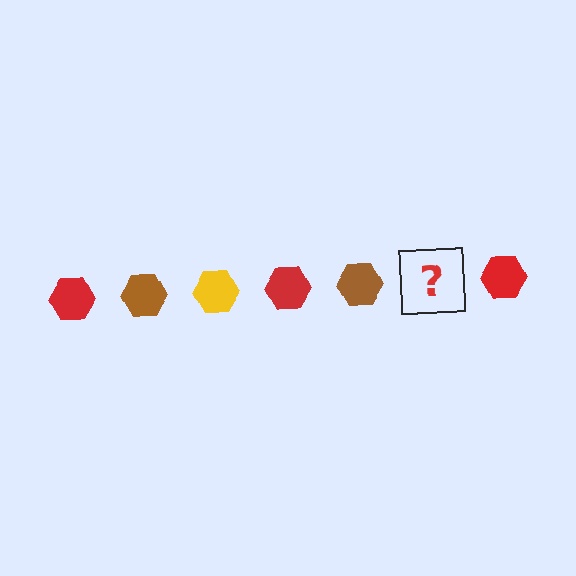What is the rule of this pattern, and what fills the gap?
The rule is that the pattern cycles through red, brown, yellow hexagons. The gap should be filled with a yellow hexagon.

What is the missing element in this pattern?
The missing element is a yellow hexagon.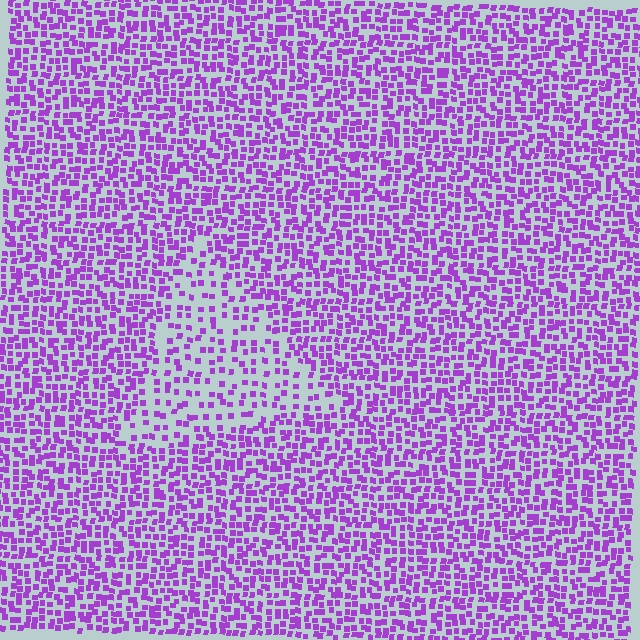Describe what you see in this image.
The image contains small purple elements arranged at two different densities. A triangle-shaped region is visible where the elements are less densely packed than the surrounding area.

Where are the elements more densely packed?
The elements are more densely packed outside the triangle boundary.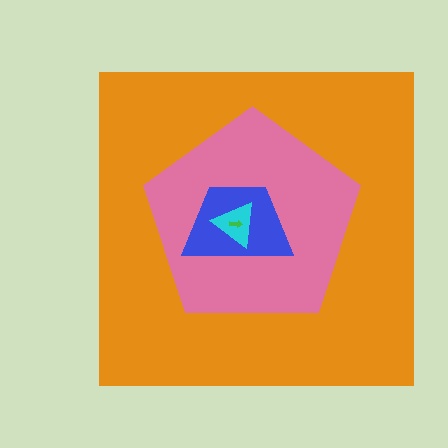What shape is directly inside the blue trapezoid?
The cyan triangle.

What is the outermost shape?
The orange square.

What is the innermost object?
The green arrow.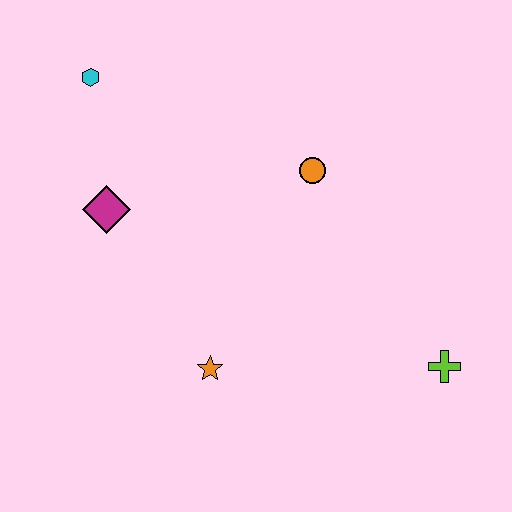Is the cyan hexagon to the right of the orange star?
No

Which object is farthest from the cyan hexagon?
The lime cross is farthest from the cyan hexagon.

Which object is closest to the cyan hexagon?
The magenta diamond is closest to the cyan hexagon.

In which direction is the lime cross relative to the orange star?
The lime cross is to the right of the orange star.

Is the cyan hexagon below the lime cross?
No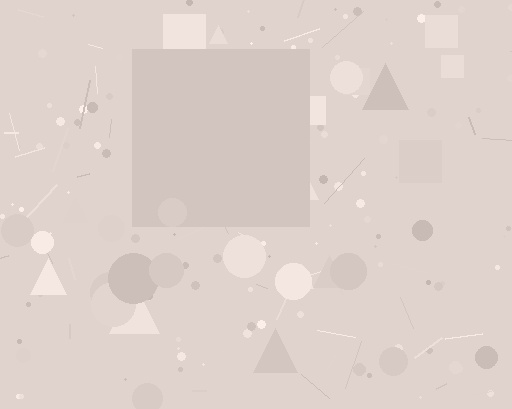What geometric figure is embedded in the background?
A square is embedded in the background.